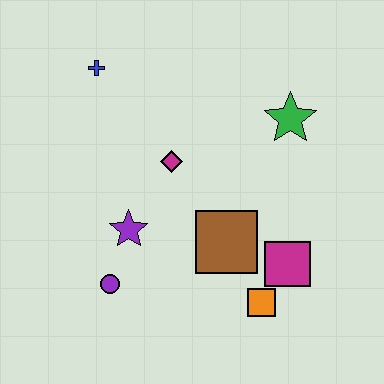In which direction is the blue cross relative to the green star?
The blue cross is to the left of the green star.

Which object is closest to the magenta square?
The orange square is closest to the magenta square.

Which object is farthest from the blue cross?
The orange square is farthest from the blue cross.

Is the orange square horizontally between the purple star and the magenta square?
Yes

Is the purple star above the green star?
No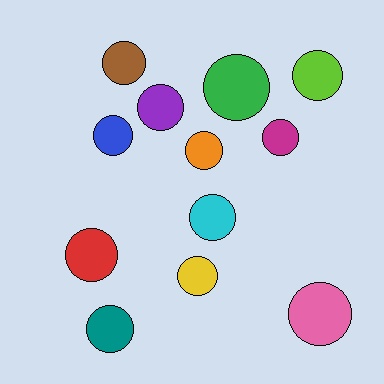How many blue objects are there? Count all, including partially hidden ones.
There is 1 blue object.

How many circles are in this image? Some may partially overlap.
There are 12 circles.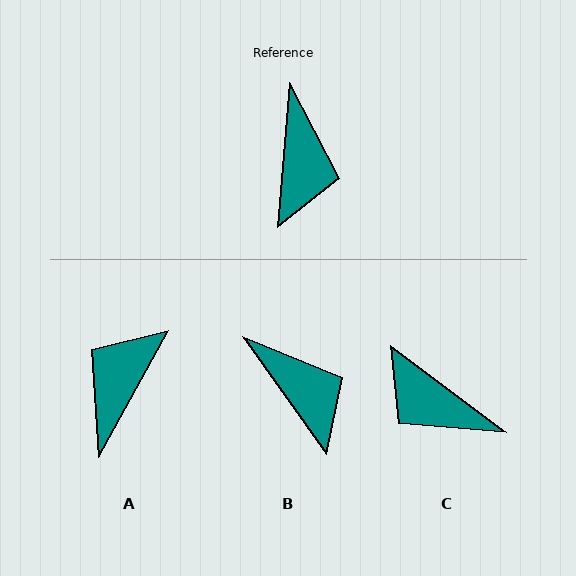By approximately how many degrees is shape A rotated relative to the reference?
Approximately 156 degrees counter-clockwise.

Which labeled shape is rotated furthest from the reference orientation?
A, about 156 degrees away.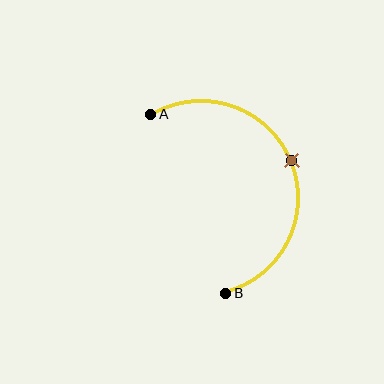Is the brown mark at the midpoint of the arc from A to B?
Yes. The brown mark lies on the arc at equal arc-length from both A and B — it is the arc midpoint.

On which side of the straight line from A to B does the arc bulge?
The arc bulges to the right of the straight line connecting A and B.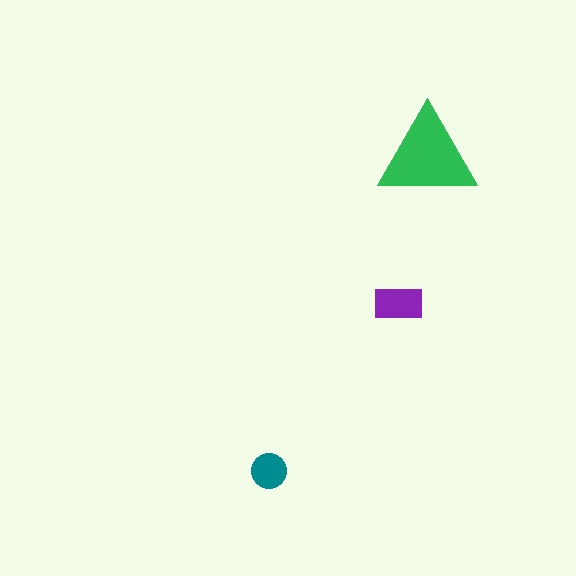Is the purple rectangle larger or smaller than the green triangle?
Smaller.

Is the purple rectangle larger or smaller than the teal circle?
Larger.